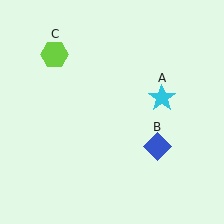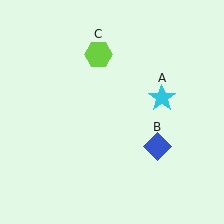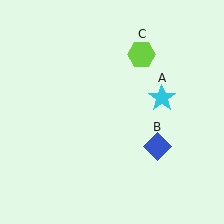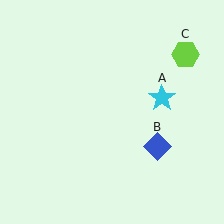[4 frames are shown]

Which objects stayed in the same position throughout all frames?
Cyan star (object A) and blue diamond (object B) remained stationary.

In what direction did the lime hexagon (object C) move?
The lime hexagon (object C) moved right.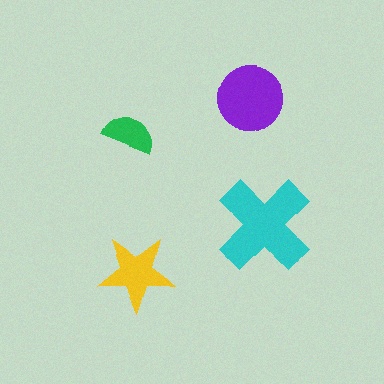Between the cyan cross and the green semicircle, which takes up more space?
The cyan cross.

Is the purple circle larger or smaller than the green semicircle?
Larger.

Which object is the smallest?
The green semicircle.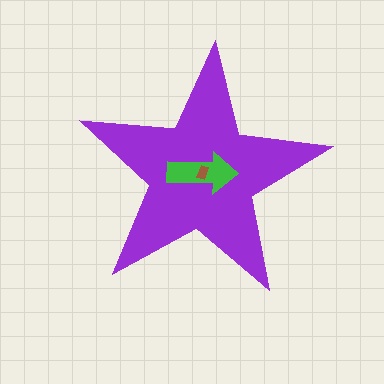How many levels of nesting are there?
3.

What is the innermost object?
The brown rectangle.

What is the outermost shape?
The purple star.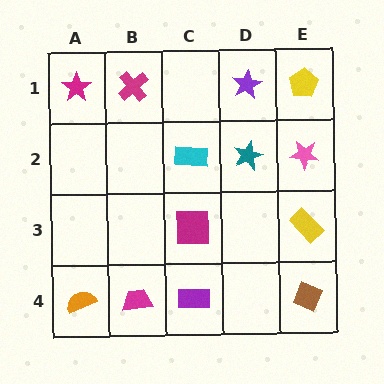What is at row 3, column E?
A yellow rectangle.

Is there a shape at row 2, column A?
No, that cell is empty.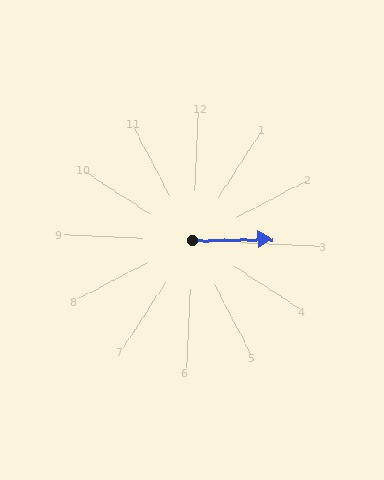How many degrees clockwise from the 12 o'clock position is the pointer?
Approximately 87 degrees.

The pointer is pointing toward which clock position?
Roughly 3 o'clock.